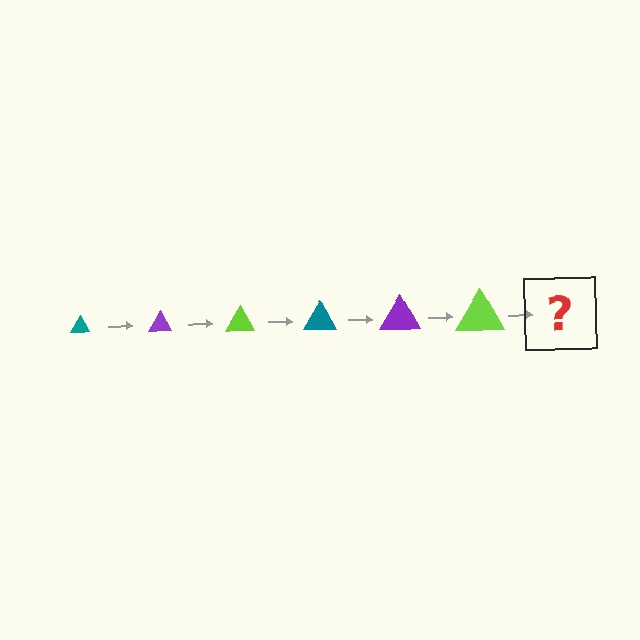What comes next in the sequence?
The next element should be a teal triangle, larger than the previous one.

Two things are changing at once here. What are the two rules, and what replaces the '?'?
The two rules are that the triangle grows larger each step and the color cycles through teal, purple, and lime. The '?' should be a teal triangle, larger than the previous one.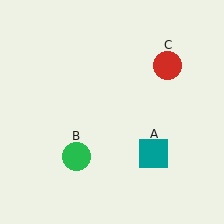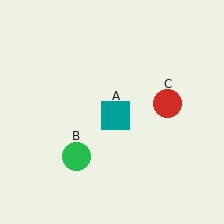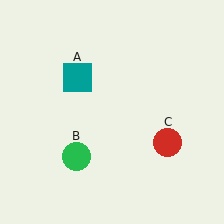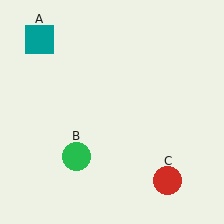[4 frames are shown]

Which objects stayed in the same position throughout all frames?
Green circle (object B) remained stationary.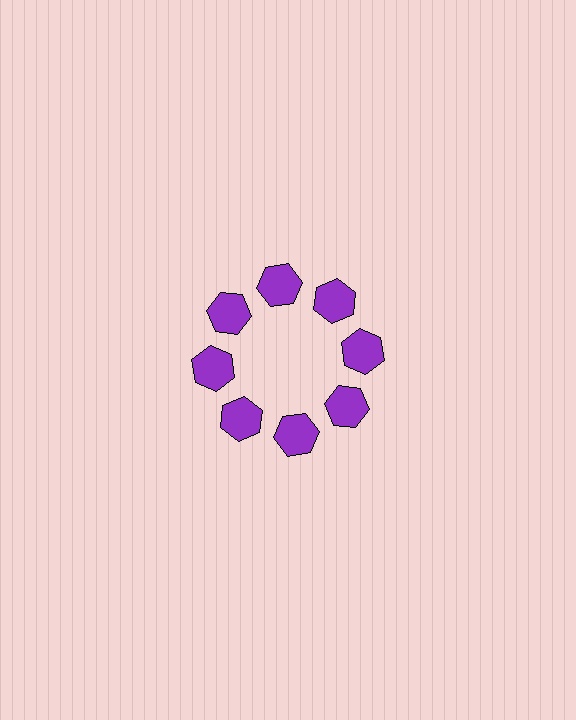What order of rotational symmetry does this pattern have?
This pattern has 8-fold rotational symmetry.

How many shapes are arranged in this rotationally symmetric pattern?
There are 8 shapes, arranged in 8 groups of 1.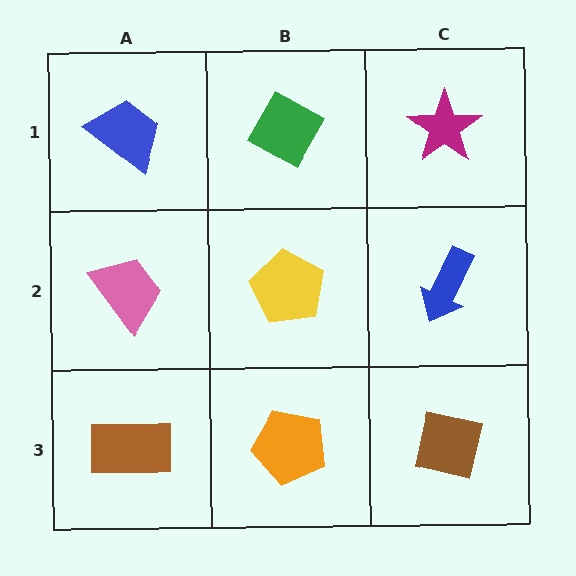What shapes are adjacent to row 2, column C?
A magenta star (row 1, column C), a brown square (row 3, column C), a yellow pentagon (row 2, column B).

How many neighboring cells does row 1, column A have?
2.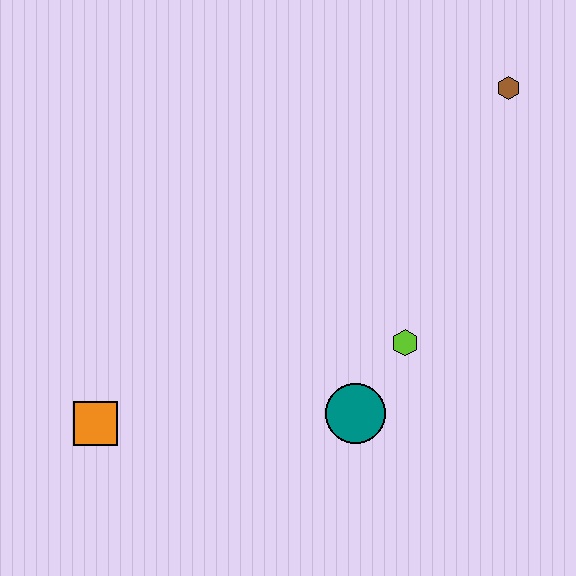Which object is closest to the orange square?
The teal circle is closest to the orange square.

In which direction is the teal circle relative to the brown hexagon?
The teal circle is below the brown hexagon.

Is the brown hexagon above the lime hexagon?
Yes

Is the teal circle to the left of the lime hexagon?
Yes